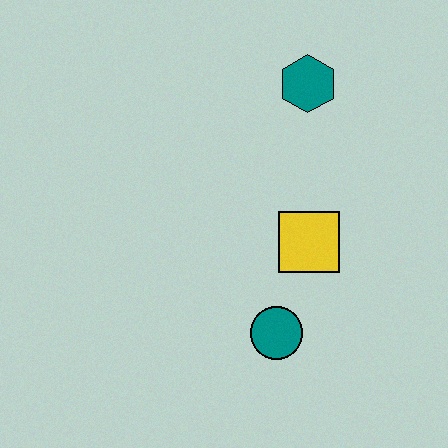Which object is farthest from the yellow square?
The teal hexagon is farthest from the yellow square.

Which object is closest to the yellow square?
The teal circle is closest to the yellow square.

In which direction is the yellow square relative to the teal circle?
The yellow square is above the teal circle.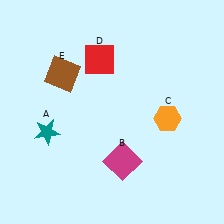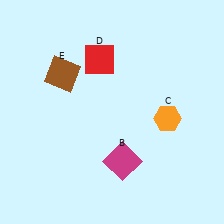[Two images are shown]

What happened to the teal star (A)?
The teal star (A) was removed in Image 2. It was in the bottom-left area of Image 1.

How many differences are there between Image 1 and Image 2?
There is 1 difference between the two images.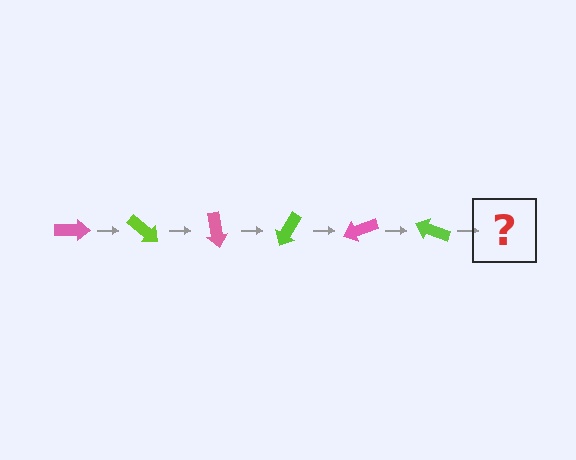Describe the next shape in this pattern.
It should be a pink arrow, rotated 240 degrees from the start.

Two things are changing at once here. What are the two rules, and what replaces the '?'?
The two rules are that it rotates 40 degrees each step and the color cycles through pink and lime. The '?' should be a pink arrow, rotated 240 degrees from the start.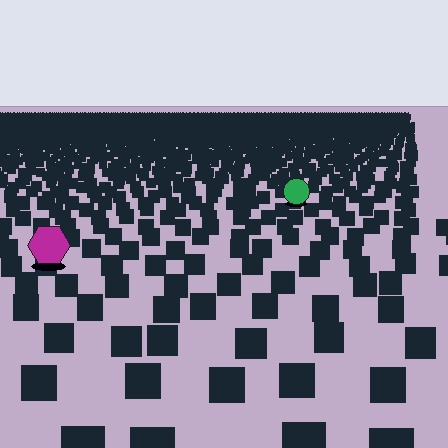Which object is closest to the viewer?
The magenta hexagon is closest. The texture marks near it are larger and more spread out.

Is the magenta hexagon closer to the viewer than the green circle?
Yes. The magenta hexagon is closer — you can tell from the texture gradient: the ground texture is coarser near it.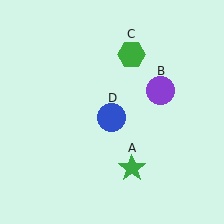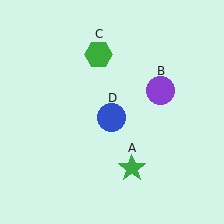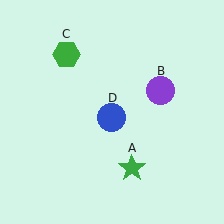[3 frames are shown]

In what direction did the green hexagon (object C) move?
The green hexagon (object C) moved left.